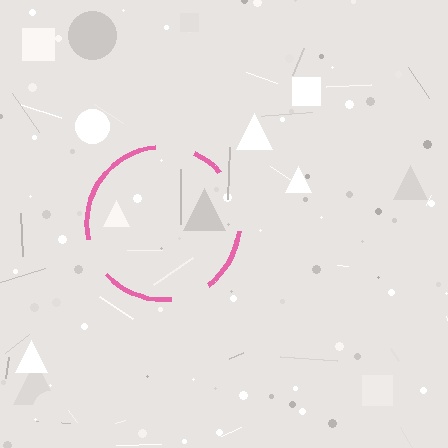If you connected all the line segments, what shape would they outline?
They would outline a circle.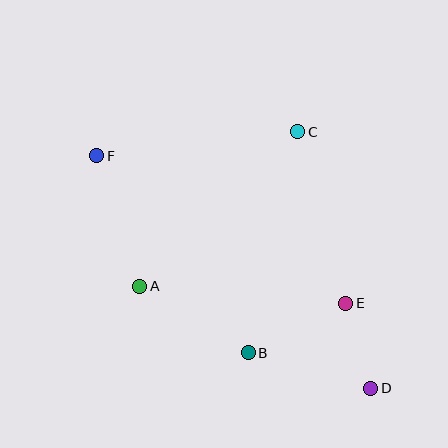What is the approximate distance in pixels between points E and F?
The distance between E and F is approximately 289 pixels.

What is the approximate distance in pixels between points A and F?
The distance between A and F is approximately 138 pixels.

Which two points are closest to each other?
Points D and E are closest to each other.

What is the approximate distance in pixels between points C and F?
The distance between C and F is approximately 202 pixels.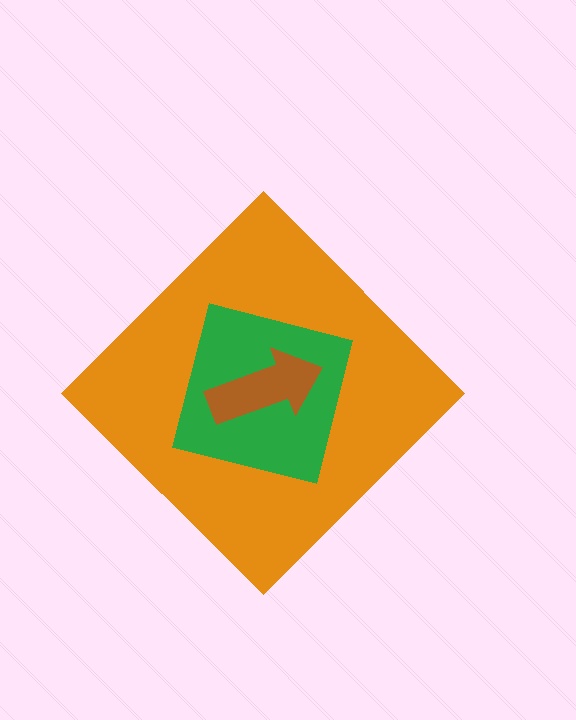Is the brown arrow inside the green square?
Yes.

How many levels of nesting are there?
3.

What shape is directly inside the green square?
The brown arrow.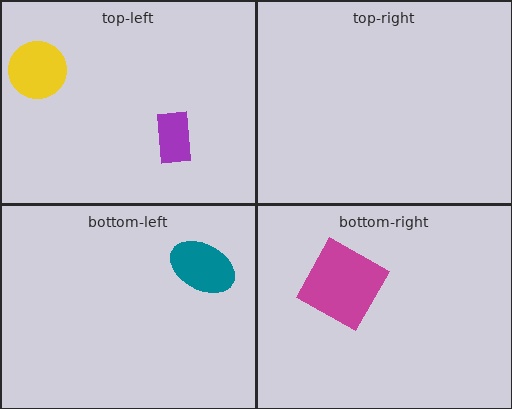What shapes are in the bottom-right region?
The magenta square.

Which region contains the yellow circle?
The top-left region.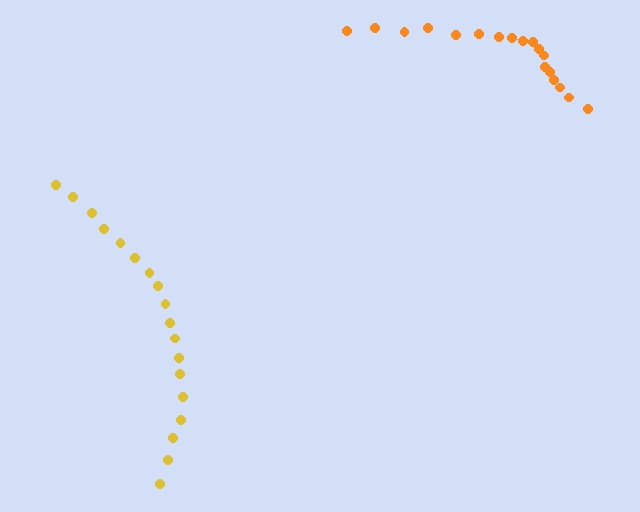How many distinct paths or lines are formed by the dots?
There are 2 distinct paths.